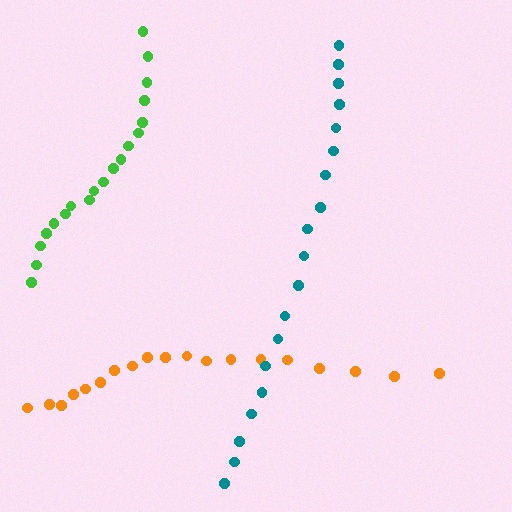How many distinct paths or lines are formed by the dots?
There are 3 distinct paths.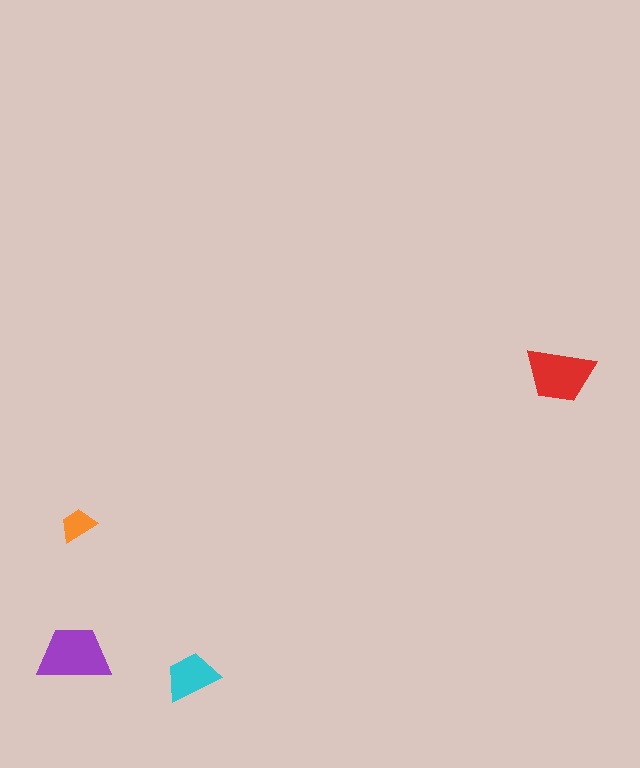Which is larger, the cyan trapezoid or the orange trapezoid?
The cyan one.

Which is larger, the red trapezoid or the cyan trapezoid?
The red one.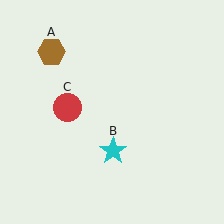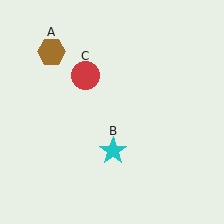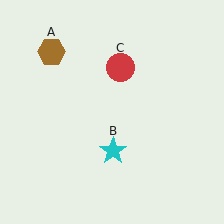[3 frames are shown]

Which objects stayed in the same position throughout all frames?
Brown hexagon (object A) and cyan star (object B) remained stationary.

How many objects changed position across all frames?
1 object changed position: red circle (object C).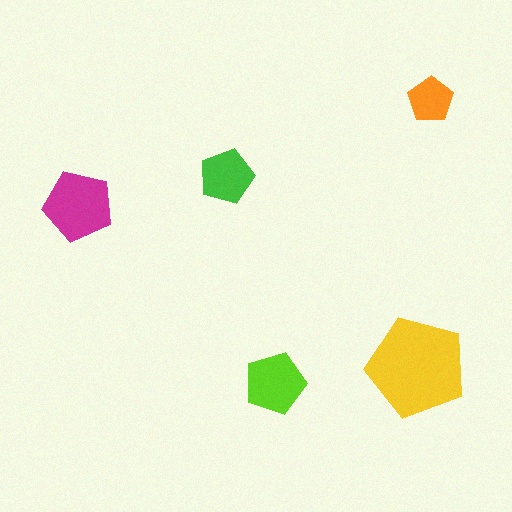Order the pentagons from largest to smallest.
the yellow one, the magenta one, the lime one, the green one, the orange one.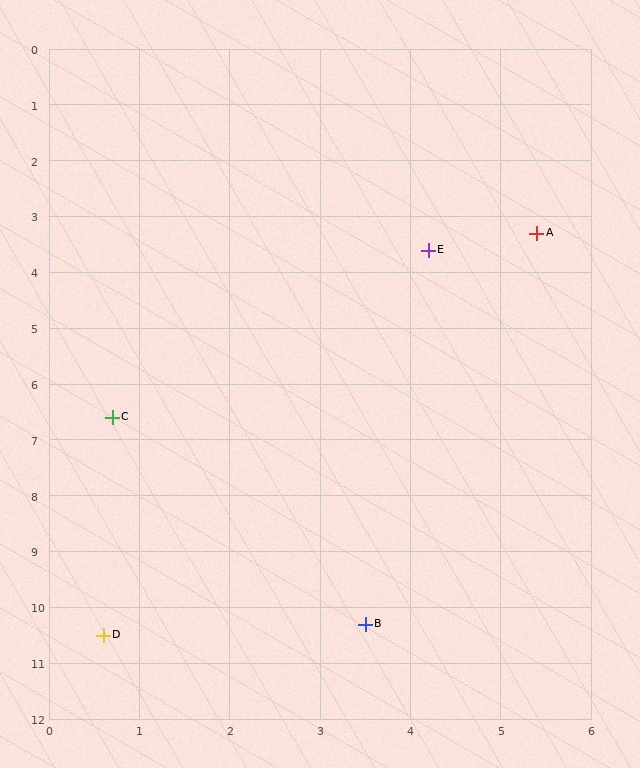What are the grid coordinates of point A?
Point A is at approximately (5.4, 3.3).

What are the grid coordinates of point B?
Point B is at approximately (3.5, 10.3).